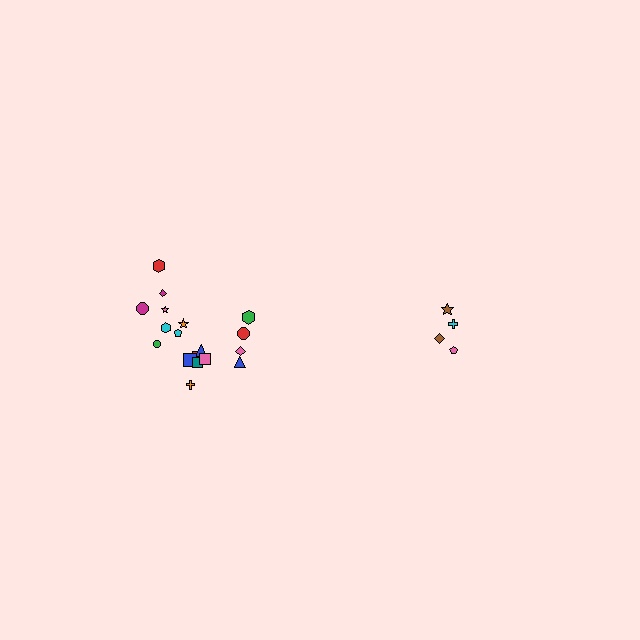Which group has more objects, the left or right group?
The left group.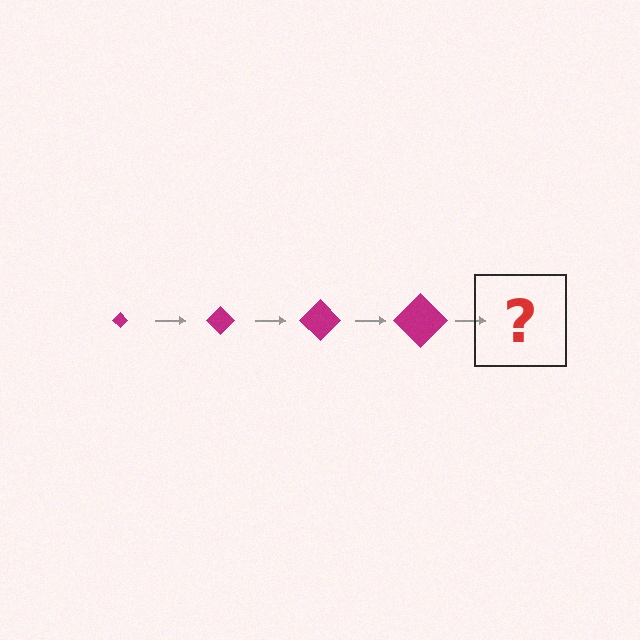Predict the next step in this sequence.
The next step is a magenta diamond, larger than the previous one.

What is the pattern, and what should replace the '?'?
The pattern is that the diamond gets progressively larger each step. The '?' should be a magenta diamond, larger than the previous one.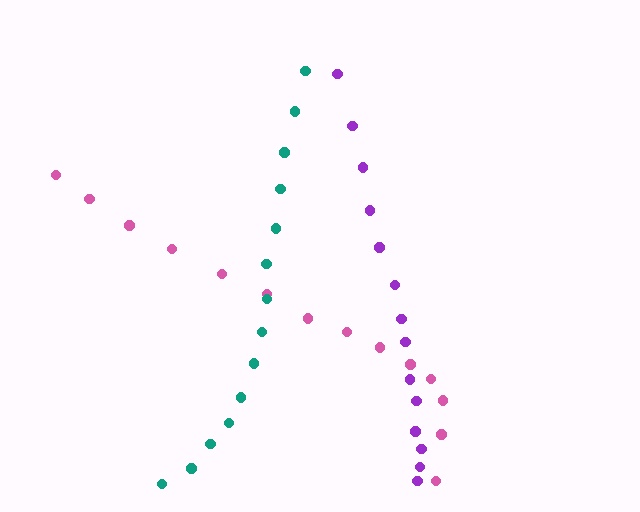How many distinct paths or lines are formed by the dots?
There are 3 distinct paths.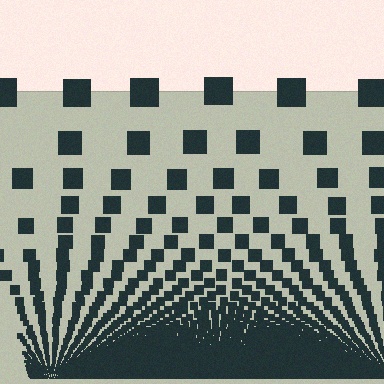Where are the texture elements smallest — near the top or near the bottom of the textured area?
Near the bottom.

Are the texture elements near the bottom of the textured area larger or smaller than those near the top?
Smaller. The gradient is inverted — elements near the bottom are smaller and denser.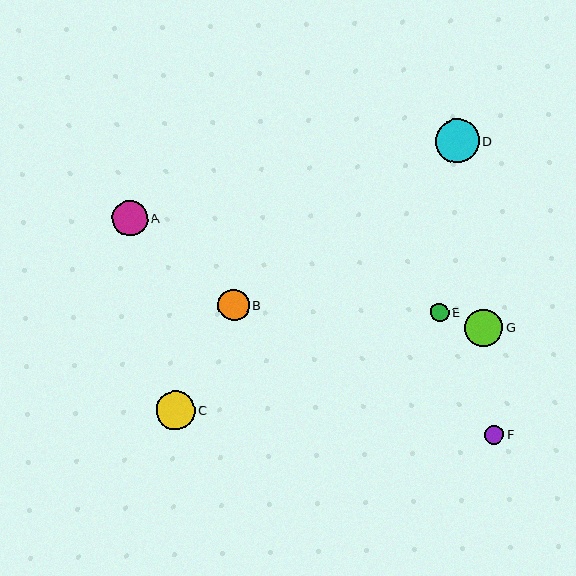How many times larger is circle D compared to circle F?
Circle D is approximately 2.3 times the size of circle F.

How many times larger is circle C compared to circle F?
Circle C is approximately 2.0 times the size of circle F.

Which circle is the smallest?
Circle E is the smallest with a size of approximately 19 pixels.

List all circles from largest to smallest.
From largest to smallest: D, C, G, A, B, F, E.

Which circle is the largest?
Circle D is the largest with a size of approximately 44 pixels.